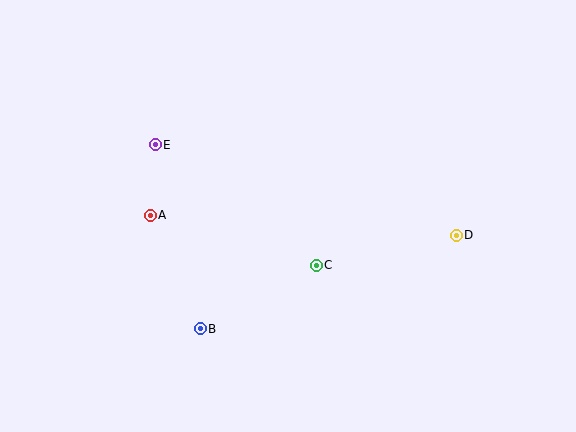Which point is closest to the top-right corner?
Point D is closest to the top-right corner.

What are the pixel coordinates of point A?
Point A is at (150, 215).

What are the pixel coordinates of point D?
Point D is at (456, 235).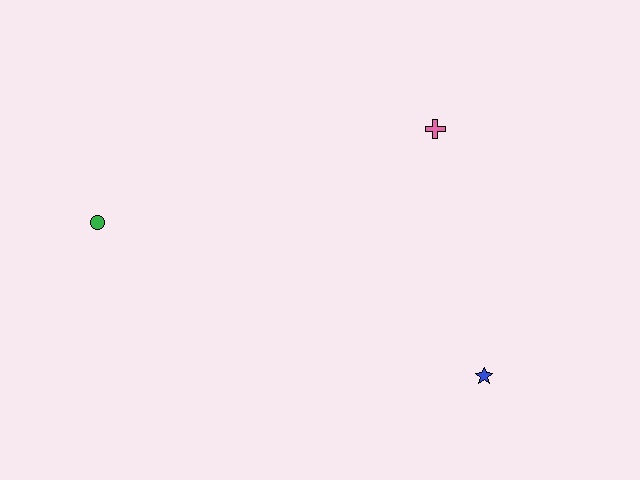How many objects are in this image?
There are 3 objects.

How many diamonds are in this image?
There are no diamonds.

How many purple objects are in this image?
There are no purple objects.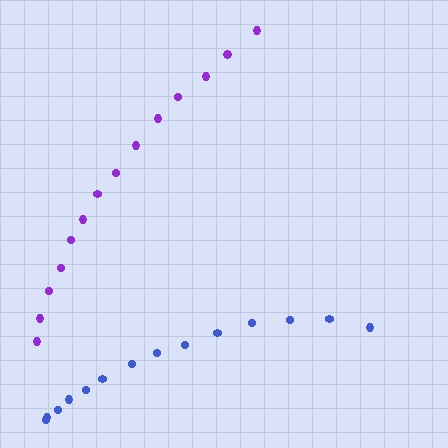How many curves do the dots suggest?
There are 2 distinct paths.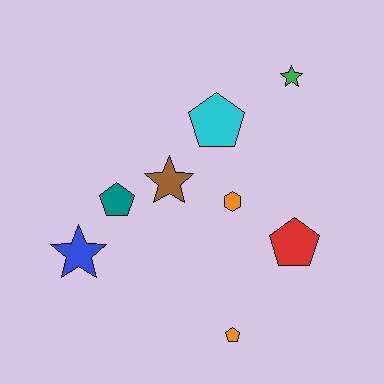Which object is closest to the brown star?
The teal pentagon is closest to the brown star.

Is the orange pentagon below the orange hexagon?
Yes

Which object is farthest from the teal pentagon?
The green star is farthest from the teal pentagon.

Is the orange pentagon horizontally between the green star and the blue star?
Yes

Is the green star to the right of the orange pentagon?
Yes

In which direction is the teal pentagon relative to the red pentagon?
The teal pentagon is to the left of the red pentagon.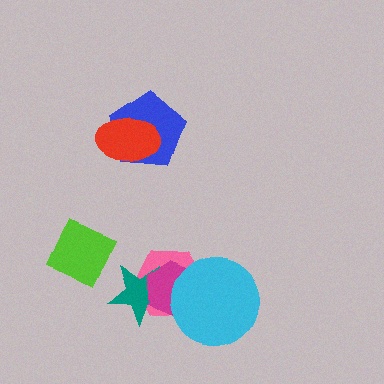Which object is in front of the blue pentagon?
The red ellipse is in front of the blue pentagon.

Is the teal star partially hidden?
Yes, it is partially covered by another shape.